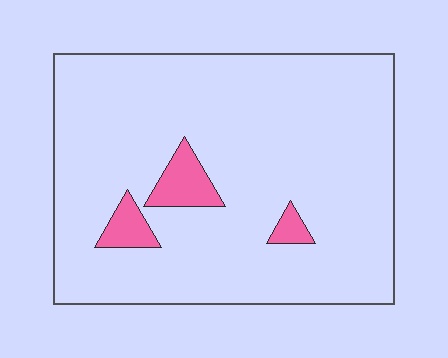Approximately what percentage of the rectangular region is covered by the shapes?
Approximately 5%.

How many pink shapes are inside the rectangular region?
3.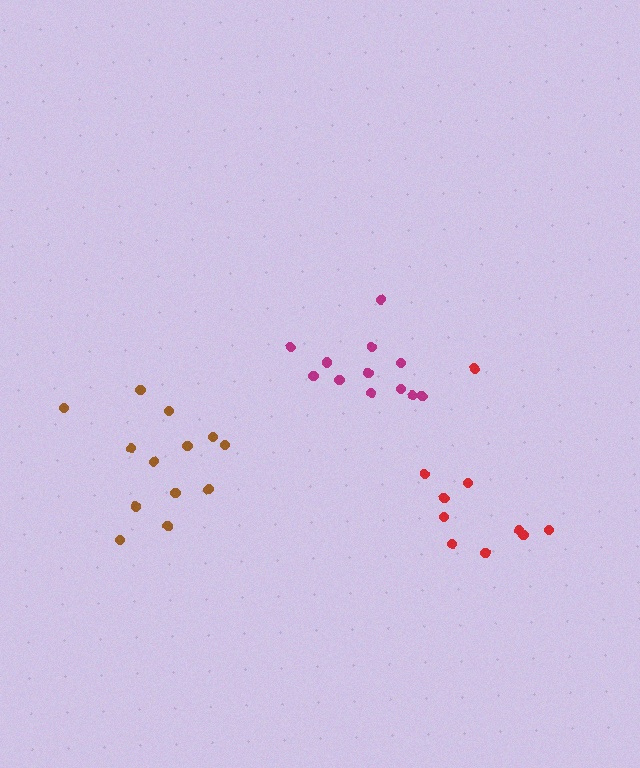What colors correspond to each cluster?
The clusters are colored: red, brown, magenta.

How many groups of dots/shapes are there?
There are 3 groups.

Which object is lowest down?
The red cluster is bottommost.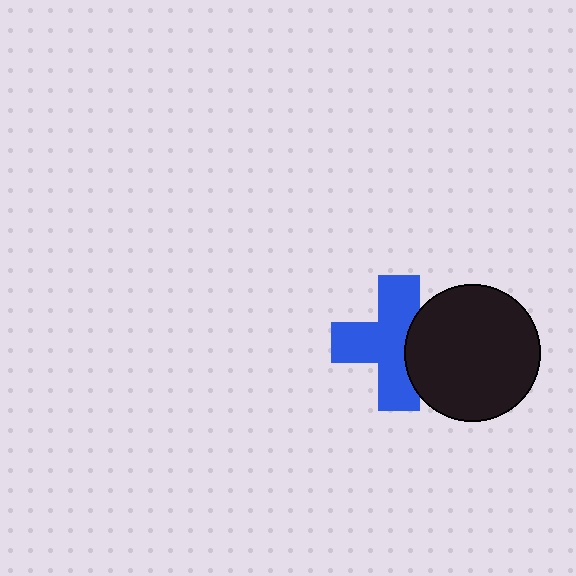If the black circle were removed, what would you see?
You would see the complete blue cross.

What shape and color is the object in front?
The object in front is a black circle.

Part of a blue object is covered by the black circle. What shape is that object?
It is a cross.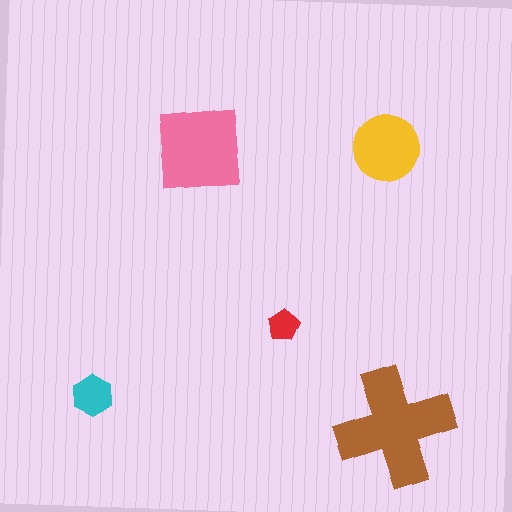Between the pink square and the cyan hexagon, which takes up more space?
The pink square.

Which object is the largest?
The brown cross.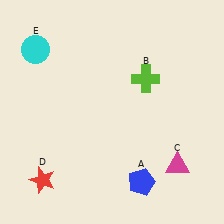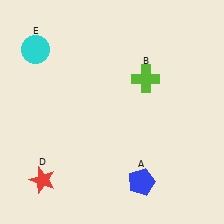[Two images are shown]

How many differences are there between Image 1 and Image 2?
There is 1 difference between the two images.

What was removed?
The magenta triangle (C) was removed in Image 2.